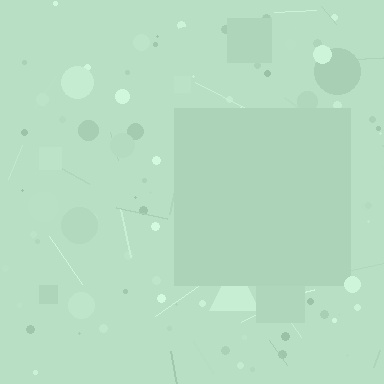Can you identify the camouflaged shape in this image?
The camouflaged shape is a square.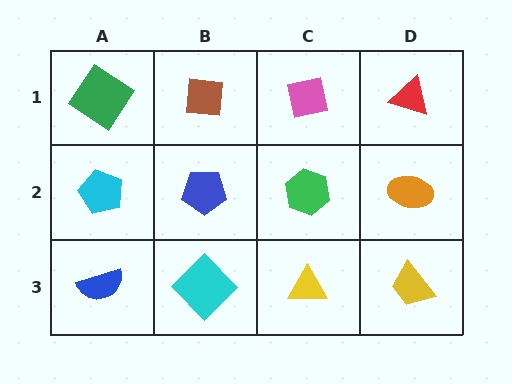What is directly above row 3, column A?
A cyan pentagon.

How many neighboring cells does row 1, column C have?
3.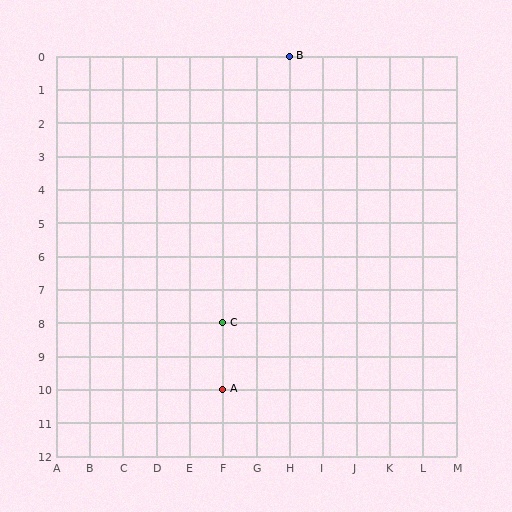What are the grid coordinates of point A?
Point A is at grid coordinates (F, 10).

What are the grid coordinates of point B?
Point B is at grid coordinates (H, 0).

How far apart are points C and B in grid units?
Points C and B are 2 columns and 8 rows apart (about 8.2 grid units diagonally).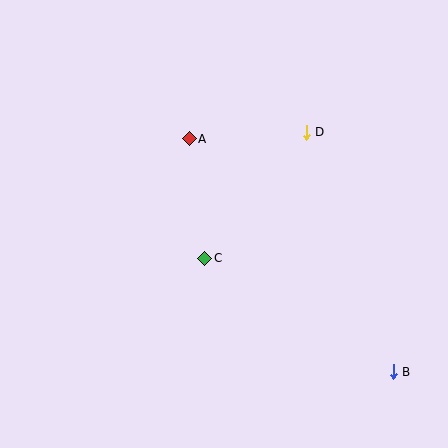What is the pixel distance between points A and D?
The distance between A and D is 117 pixels.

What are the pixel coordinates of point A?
Point A is at (189, 139).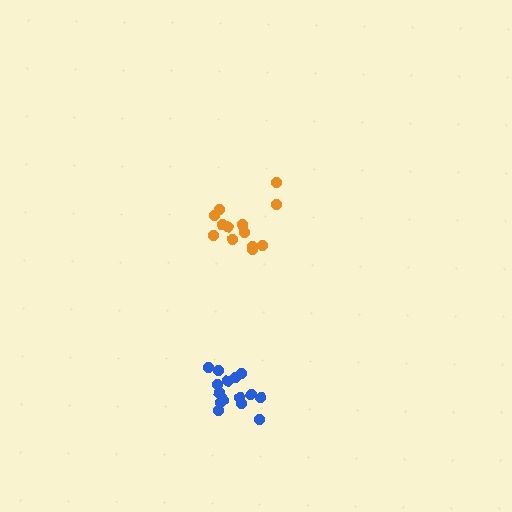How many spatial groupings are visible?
There are 2 spatial groupings.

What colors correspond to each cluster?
The clusters are colored: orange, blue.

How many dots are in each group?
Group 1: 13 dots, Group 2: 15 dots (28 total).